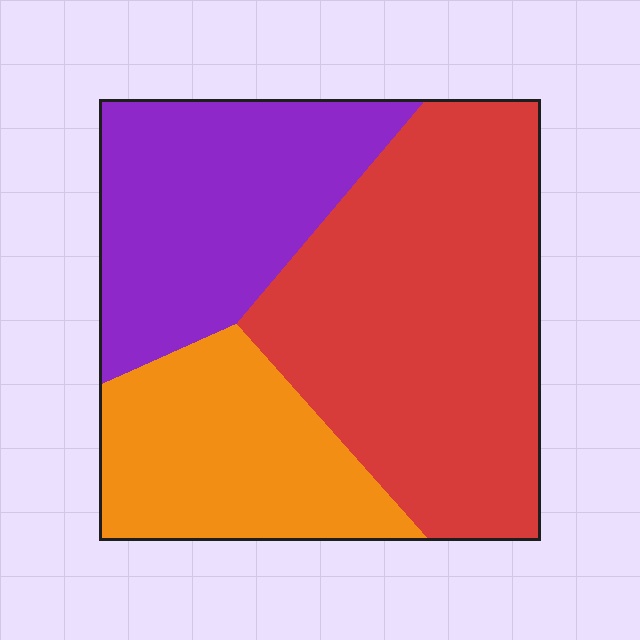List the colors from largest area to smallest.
From largest to smallest: red, purple, orange.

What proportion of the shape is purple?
Purple covers around 30% of the shape.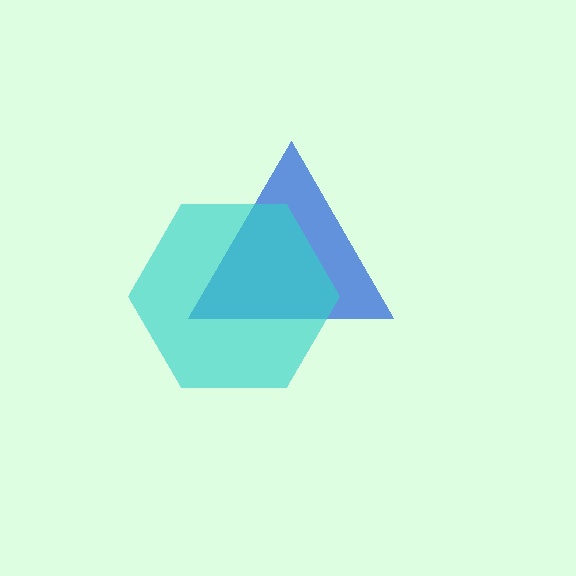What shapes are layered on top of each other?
The layered shapes are: a blue triangle, a cyan hexagon.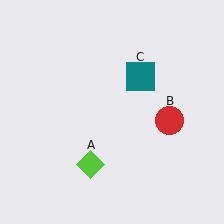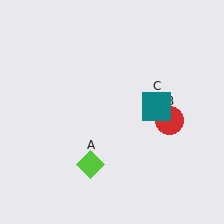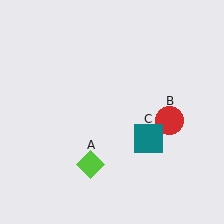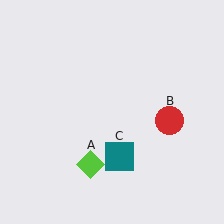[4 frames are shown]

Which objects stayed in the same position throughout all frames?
Lime diamond (object A) and red circle (object B) remained stationary.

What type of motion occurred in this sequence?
The teal square (object C) rotated clockwise around the center of the scene.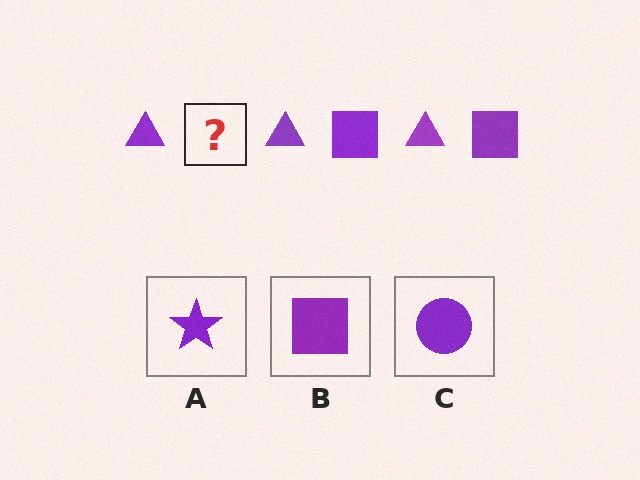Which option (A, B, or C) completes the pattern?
B.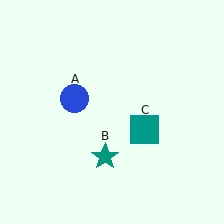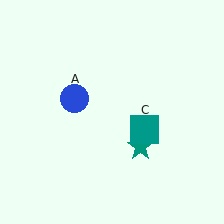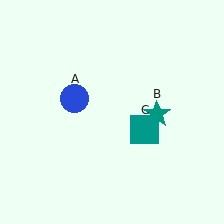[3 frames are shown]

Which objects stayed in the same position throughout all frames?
Blue circle (object A) and teal square (object C) remained stationary.